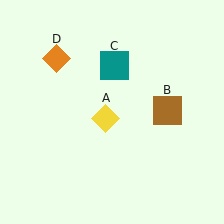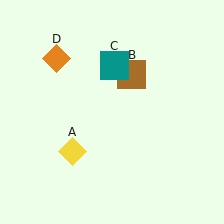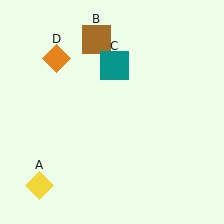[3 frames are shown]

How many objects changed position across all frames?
2 objects changed position: yellow diamond (object A), brown square (object B).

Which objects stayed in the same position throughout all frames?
Teal square (object C) and orange diamond (object D) remained stationary.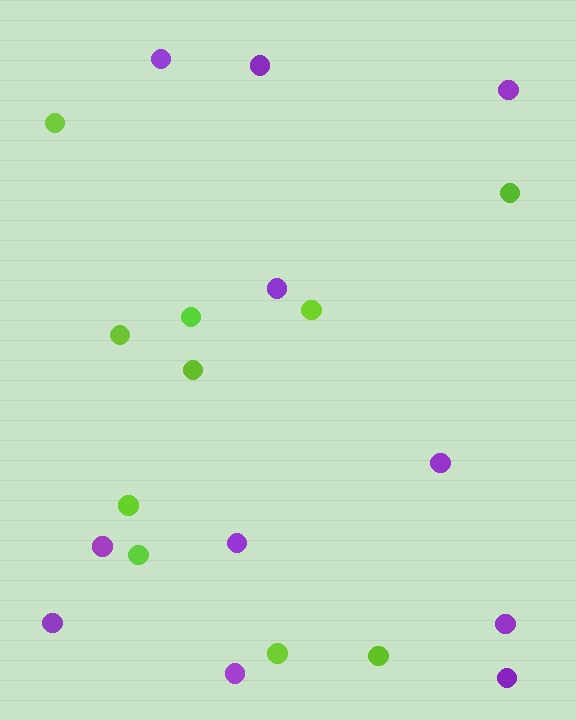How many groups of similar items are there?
There are 2 groups: one group of lime circles (10) and one group of purple circles (11).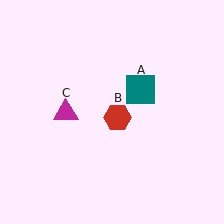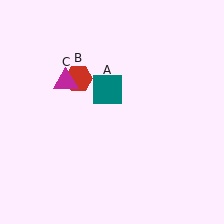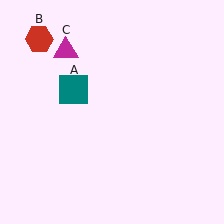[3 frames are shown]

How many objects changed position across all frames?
3 objects changed position: teal square (object A), red hexagon (object B), magenta triangle (object C).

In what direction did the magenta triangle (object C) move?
The magenta triangle (object C) moved up.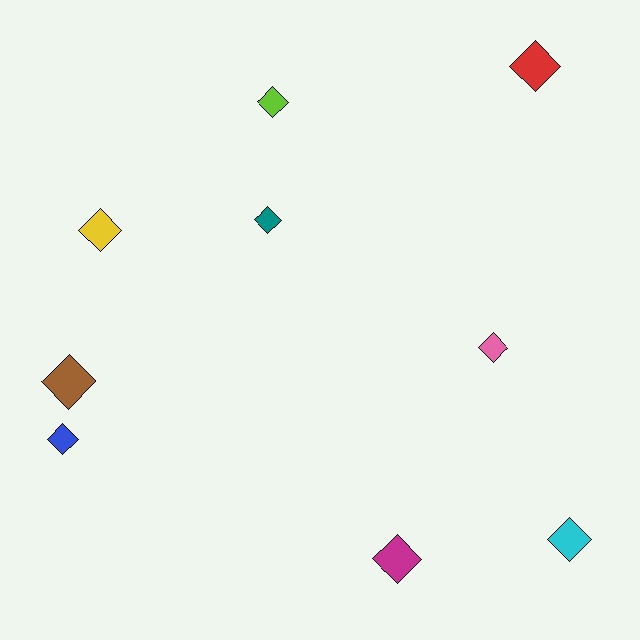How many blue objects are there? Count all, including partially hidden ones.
There is 1 blue object.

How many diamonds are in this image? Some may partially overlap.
There are 9 diamonds.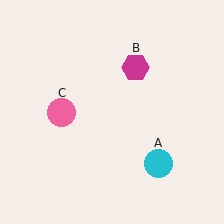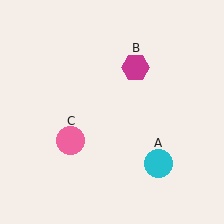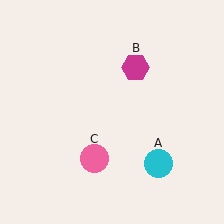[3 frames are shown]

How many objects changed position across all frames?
1 object changed position: pink circle (object C).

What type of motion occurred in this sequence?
The pink circle (object C) rotated counterclockwise around the center of the scene.